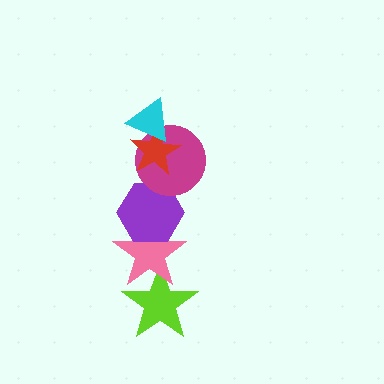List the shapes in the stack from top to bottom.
From top to bottom: the cyan triangle, the red star, the magenta circle, the purple hexagon, the pink star, the lime star.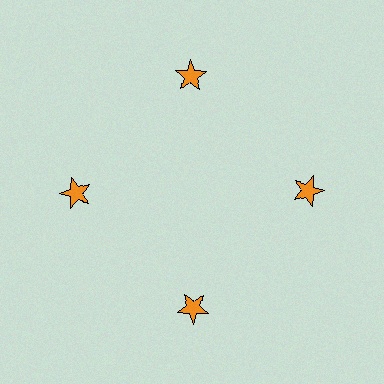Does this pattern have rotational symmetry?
Yes, this pattern has 4-fold rotational symmetry. It looks the same after rotating 90 degrees around the center.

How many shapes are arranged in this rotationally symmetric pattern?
There are 4 shapes, arranged in 4 groups of 1.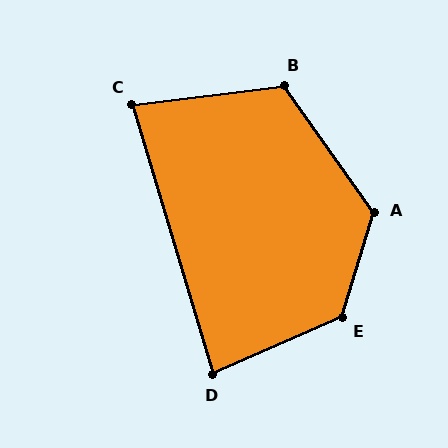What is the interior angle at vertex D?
Approximately 83 degrees (acute).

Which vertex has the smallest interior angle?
C, at approximately 80 degrees.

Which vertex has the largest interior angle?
E, at approximately 131 degrees.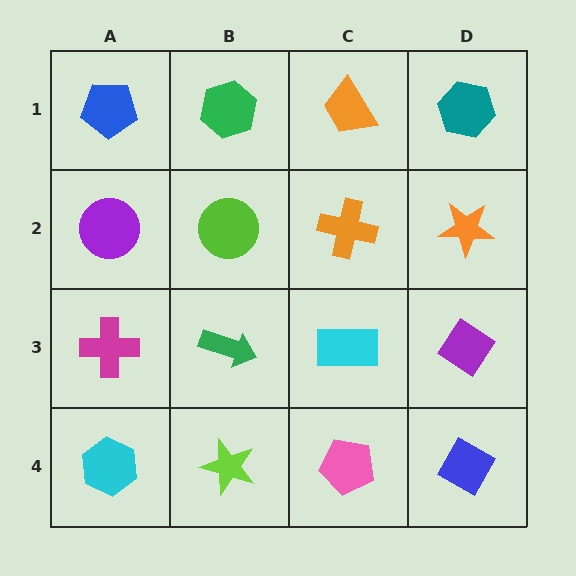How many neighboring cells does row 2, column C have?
4.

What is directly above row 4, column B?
A green arrow.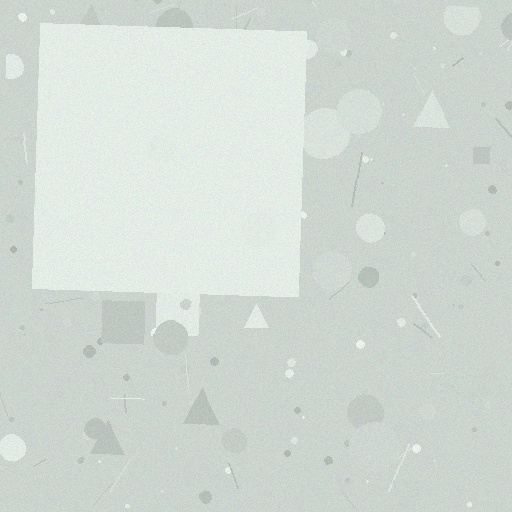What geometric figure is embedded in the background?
A square is embedded in the background.